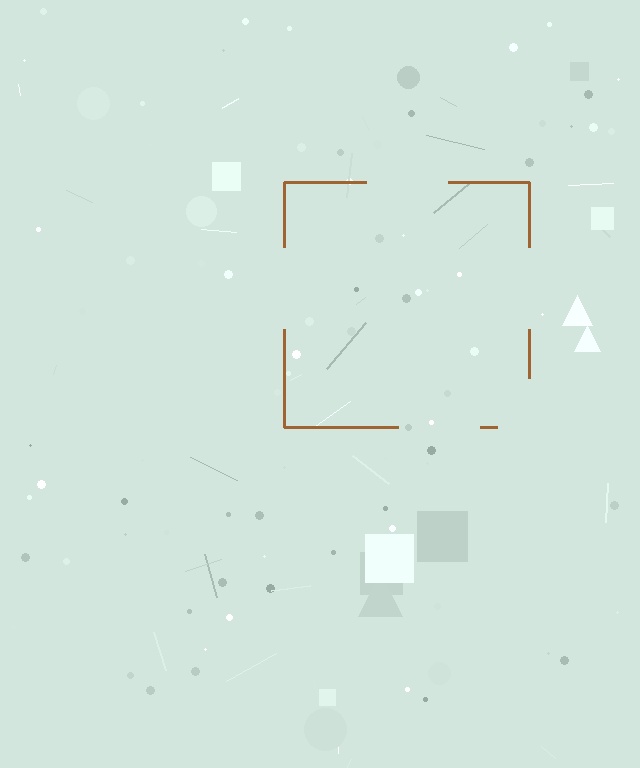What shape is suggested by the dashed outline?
The dashed outline suggests a square.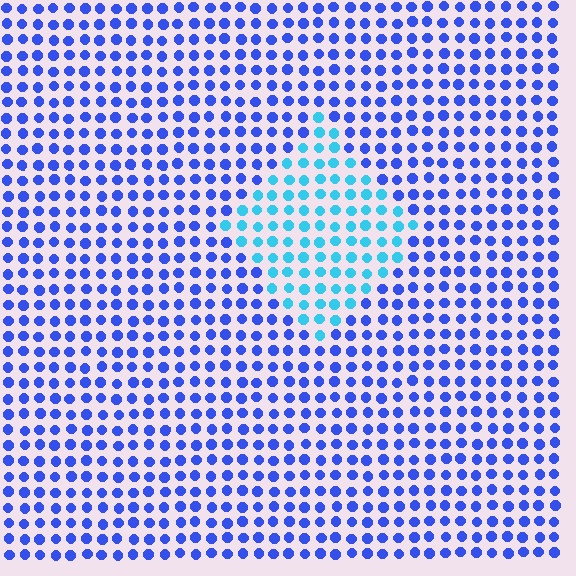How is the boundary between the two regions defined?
The boundary is defined purely by a slight shift in hue (about 41 degrees). Spacing, size, and orientation are identical on both sides.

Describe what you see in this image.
The image is filled with small blue elements in a uniform arrangement. A diamond-shaped region is visible where the elements are tinted to a slightly different hue, forming a subtle color boundary.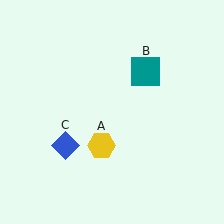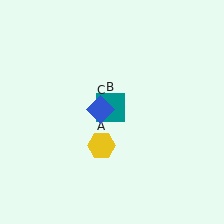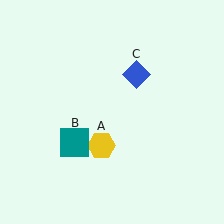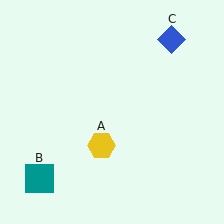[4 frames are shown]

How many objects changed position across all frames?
2 objects changed position: teal square (object B), blue diamond (object C).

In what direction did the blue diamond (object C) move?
The blue diamond (object C) moved up and to the right.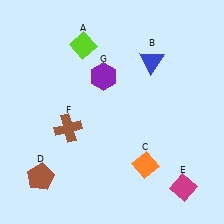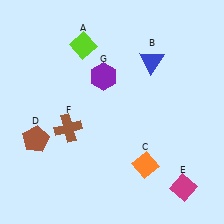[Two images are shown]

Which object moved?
The brown pentagon (D) moved up.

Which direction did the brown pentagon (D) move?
The brown pentagon (D) moved up.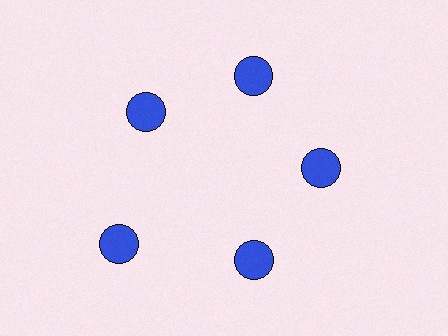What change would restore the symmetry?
The symmetry would be restored by moving it inward, back onto the ring so that all 5 circles sit at equal angles and equal distance from the center.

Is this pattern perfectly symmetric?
No. The 5 blue circles are arranged in a ring, but one element near the 8 o'clock position is pushed outward from the center, breaking the 5-fold rotational symmetry.